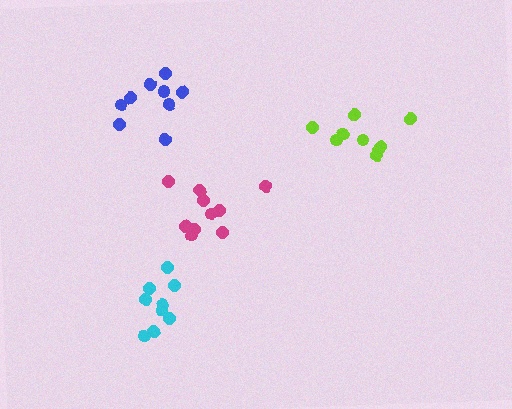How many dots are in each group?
Group 1: 9 dots, Group 2: 9 dots, Group 3: 9 dots, Group 4: 10 dots (37 total).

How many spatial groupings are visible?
There are 4 spatial groupings.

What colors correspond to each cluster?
The clusters are colored: cyan, blue, lime, magenta.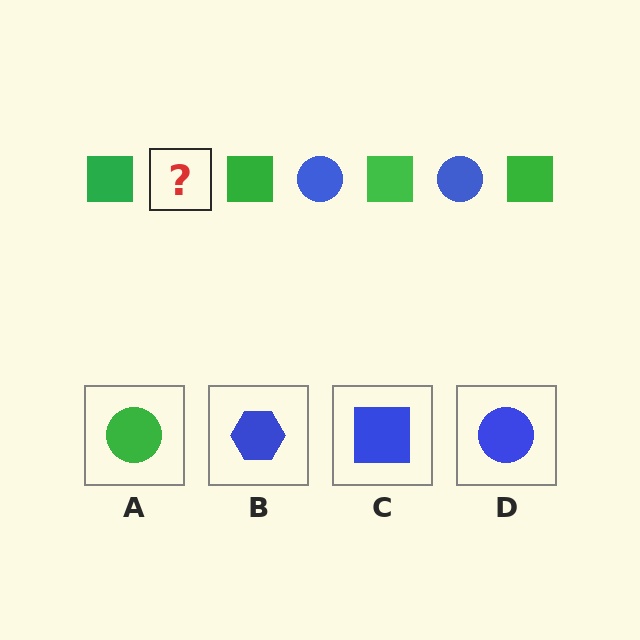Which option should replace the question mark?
Option D.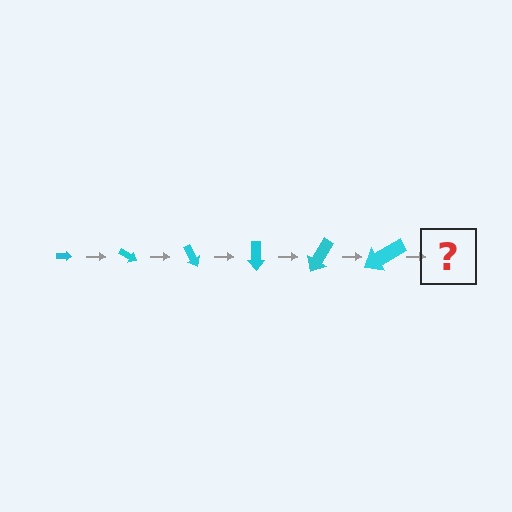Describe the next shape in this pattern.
It should be an arrow, larger than the previous one and rotated 180 degrees from the start.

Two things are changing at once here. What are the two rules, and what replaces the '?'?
The two rules are that the arrow grows larger each step and it rotates 30 degrees each step. The '?' should be an arrow, larger than the previous one and rotated 180 degrees from the start.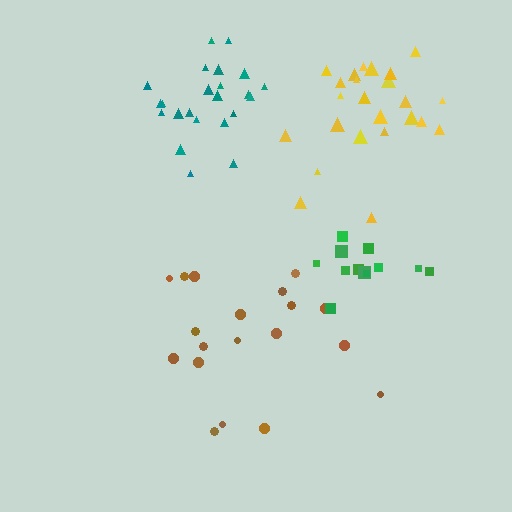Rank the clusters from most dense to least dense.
teal, yellow, green, brown.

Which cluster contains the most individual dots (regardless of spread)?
Yellow (24).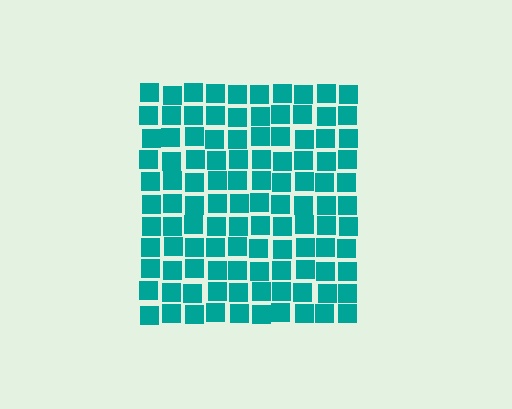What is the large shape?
The large shape is a square.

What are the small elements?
The small elements are squares.